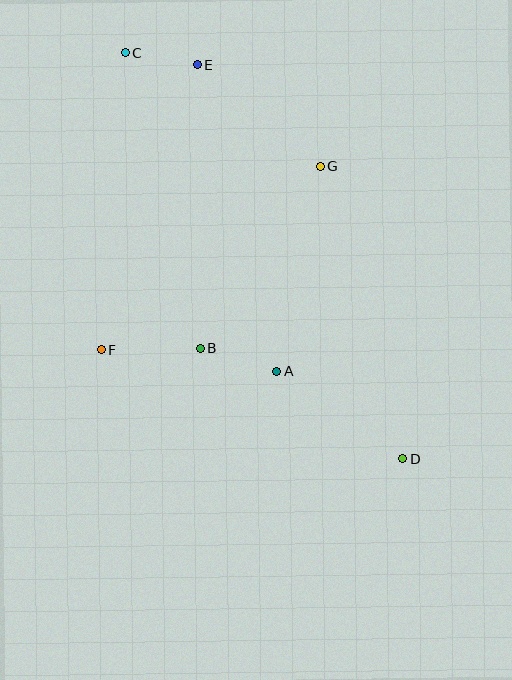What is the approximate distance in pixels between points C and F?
The distance between C and F is approximately 299 pixels.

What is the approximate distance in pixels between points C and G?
The distance between C and G is approximately 226 pixels.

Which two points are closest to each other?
Points C and E are closest to each other.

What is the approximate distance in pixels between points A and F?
The distance between A and F is approximately 177 pixels.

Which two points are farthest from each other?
Points C and D are farthest from each other.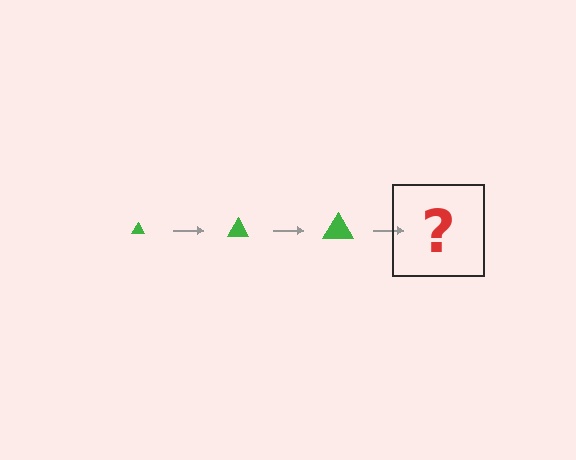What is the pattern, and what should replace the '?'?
The pattern is that the triangle gets progressively larger each step. The '?' should be a green triangle, larger than the previous one.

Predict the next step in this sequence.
The next step is a green triangle, larger than the previous one.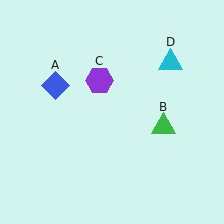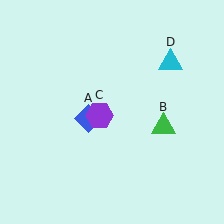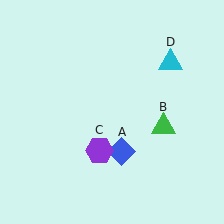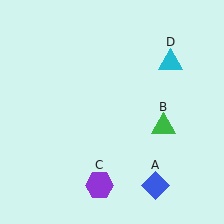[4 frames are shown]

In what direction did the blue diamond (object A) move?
The blue diamond (object A) moved down and to the right.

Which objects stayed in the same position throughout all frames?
Green triangle (object B) and cyan triangle (object D) remained stationary.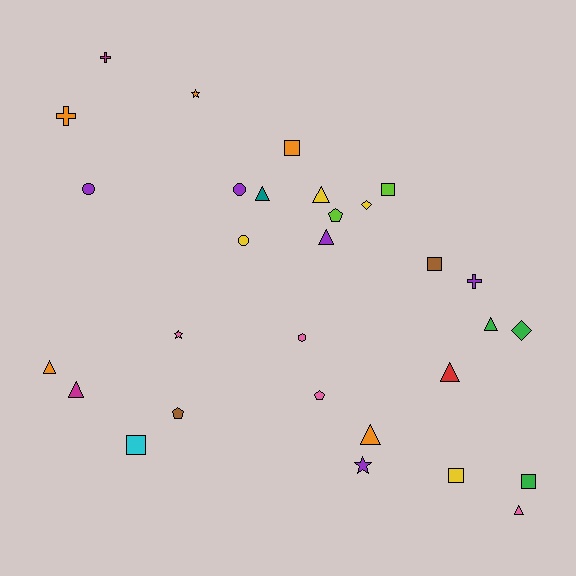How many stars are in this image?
There are 3 stars.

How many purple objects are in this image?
There are 5 purple objects.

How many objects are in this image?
There are 30 objects.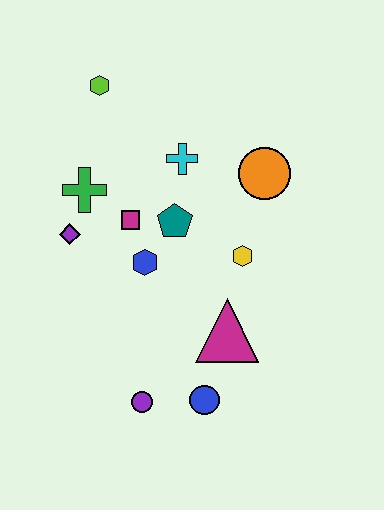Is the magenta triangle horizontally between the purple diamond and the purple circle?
No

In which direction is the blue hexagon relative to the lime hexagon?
The blue hexagon is below the lime hexagon.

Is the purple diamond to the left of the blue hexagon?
Yes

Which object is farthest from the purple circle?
The lime hexagon is farthest from the purple circle.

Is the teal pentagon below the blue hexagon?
No